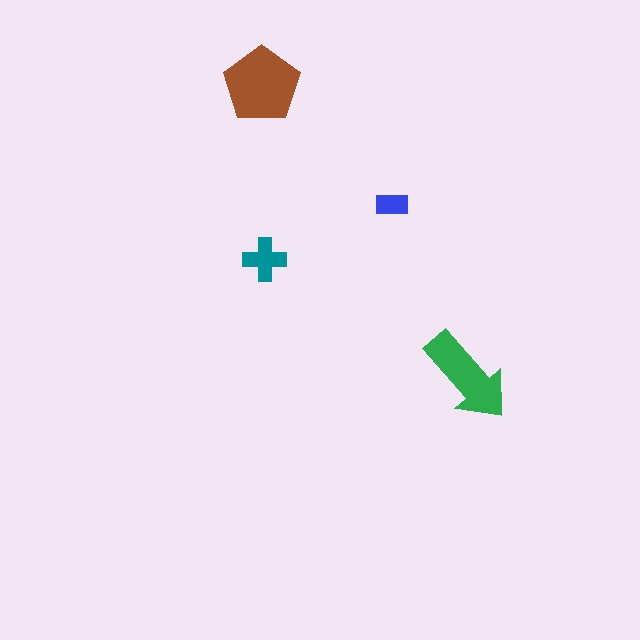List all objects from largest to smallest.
The brown pentagon, the green arrow, the teal cross, the blue rectangle.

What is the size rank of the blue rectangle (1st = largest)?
4th.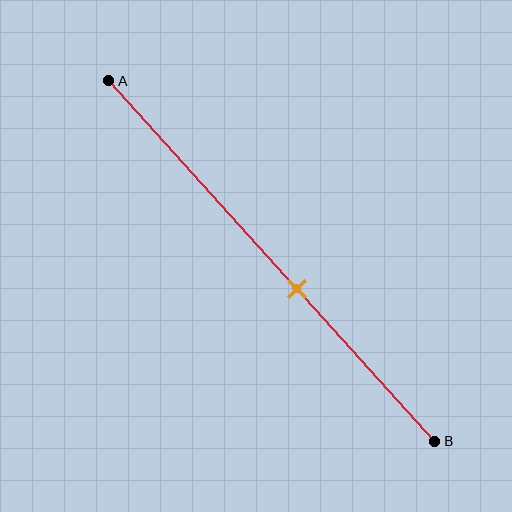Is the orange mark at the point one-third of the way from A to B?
No, the mark is at about 60% from A, not at the 33% one-third point.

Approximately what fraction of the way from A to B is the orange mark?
The orange mark is approximately 60% of the way from A to B.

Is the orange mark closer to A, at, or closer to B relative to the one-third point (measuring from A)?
The orange mark is closer to point B than the one-third point of segment AB.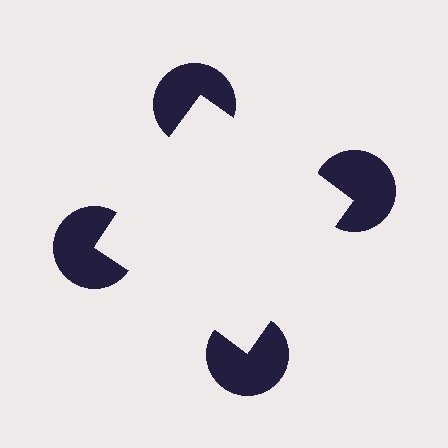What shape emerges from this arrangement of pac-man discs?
An illusory square — its edges are inferred from the aligned wedge cuts in the pac-man discs, not physically drawn.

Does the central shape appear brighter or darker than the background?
It typically appears slightly brighter than the background, even though no actual brightness change is drawn.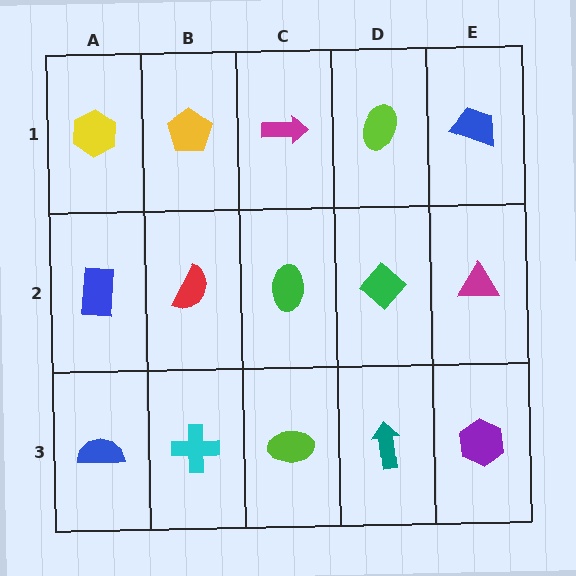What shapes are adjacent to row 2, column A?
A yellow hexagon (row 1, column A), a blue semicircle (row 3, column A), a red semicircle (row 2, column B).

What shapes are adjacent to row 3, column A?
A blue rectangle (row 2, column A), a cyan cross (row 3, column B).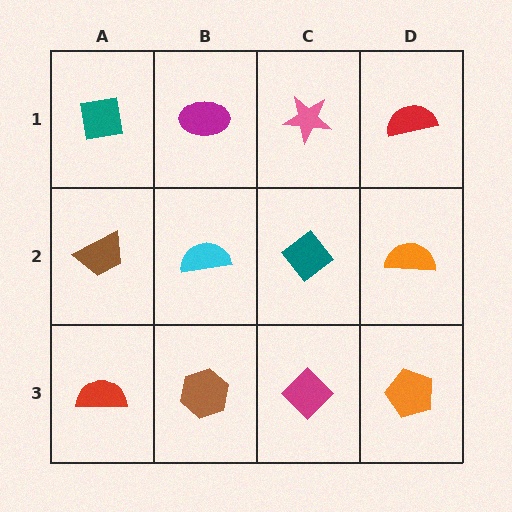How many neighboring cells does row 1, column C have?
3.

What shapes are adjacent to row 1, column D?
An orange semicircle (row 2, column D), a pink star (row 1, column C).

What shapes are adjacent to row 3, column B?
A cyan semicircle (row 2, column B), a red semicircle (row 3, column A), a magenta diamond (row 3, column C).